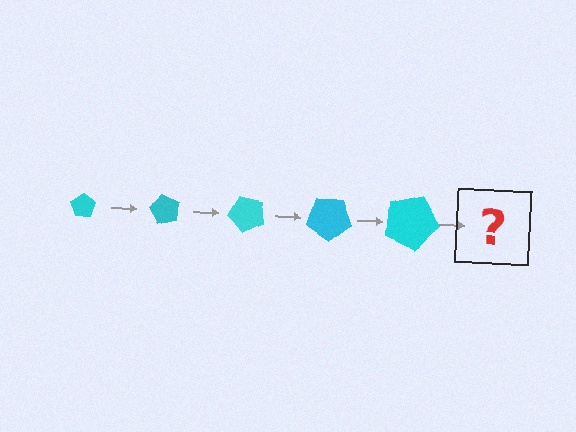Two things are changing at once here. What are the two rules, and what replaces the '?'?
The two rules are that the pentagon grows larger each step and it rotates 60 degrees each step. The '?' should be a pentagon, larger than the previous one and rotated 300 degrees from the start.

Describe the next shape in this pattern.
It should be a pentagon, larger than the previous one and rotated 300 degrees from the start.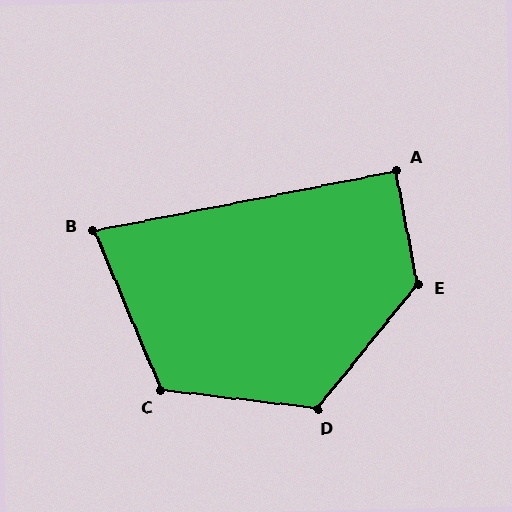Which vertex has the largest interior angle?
E, at approximately 130 degrees.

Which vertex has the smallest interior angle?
B, at approximately 78 degrees.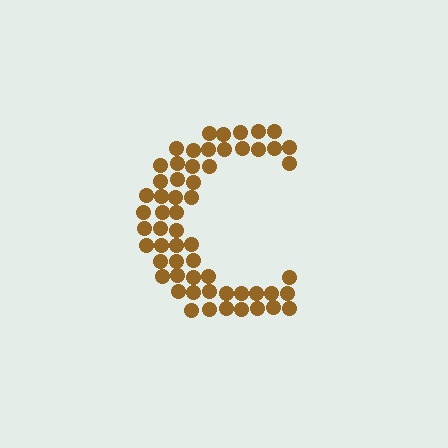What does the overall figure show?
The overall figure shows the letter C.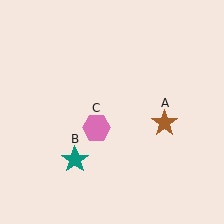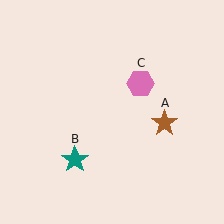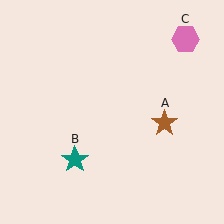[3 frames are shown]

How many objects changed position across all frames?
1 object changed position: pink hexagon (object C).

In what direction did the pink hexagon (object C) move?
The pink hexagon (object C) moved up and to the right.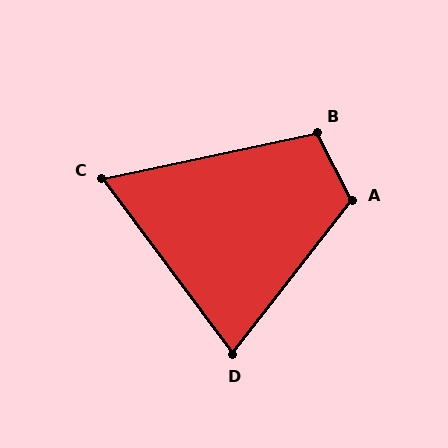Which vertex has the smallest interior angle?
C, at approximately 65 degrees.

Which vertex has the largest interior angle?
A, at approximately 115 degrees.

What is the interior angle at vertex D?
Approximately 75 degrees (acute).